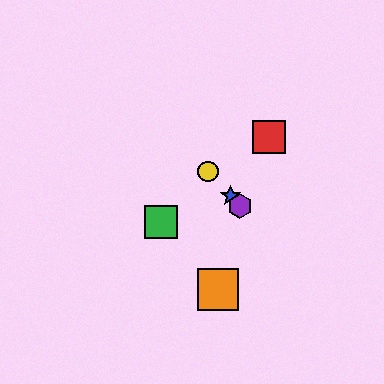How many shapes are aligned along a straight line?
3 shapes (the blue star, the yellow circle, the purple hexagon) are aligned along a straight line.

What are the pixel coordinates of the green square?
The green square is at (161, 222).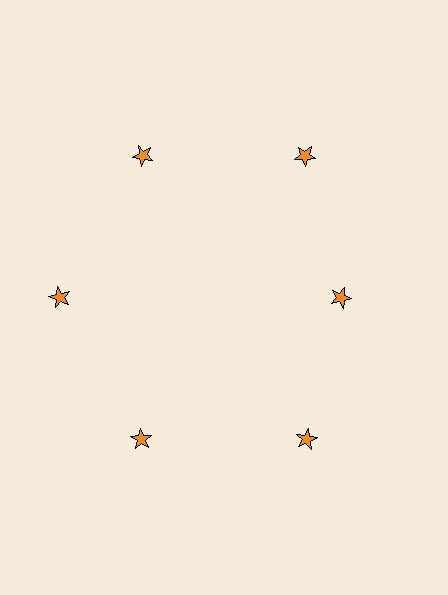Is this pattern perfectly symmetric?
No. The 6 orange stars are arranged in a ring, but one element near the 3 o'clock position is pulled inward toward the center, breaking the 6-fold rotational symmetry.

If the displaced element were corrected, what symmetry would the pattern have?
It would have 6-fold rotational symmetry — the pattern would map onto itself every 60 degrees.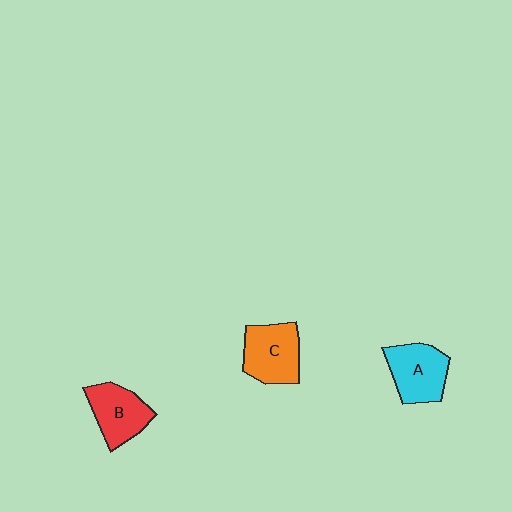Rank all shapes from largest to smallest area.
From largest to smallest: C (orange), A (cyan), B (red).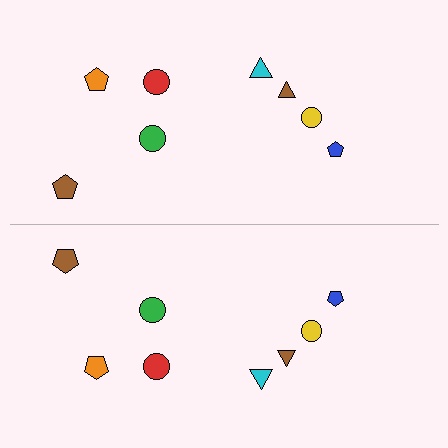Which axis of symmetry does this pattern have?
The pattern has a horizontal axis of symmetry running through the center of the image.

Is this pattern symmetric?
Yes, this pattern has bilateral (reflection) symmetry.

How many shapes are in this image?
There are 16 shapes in this image.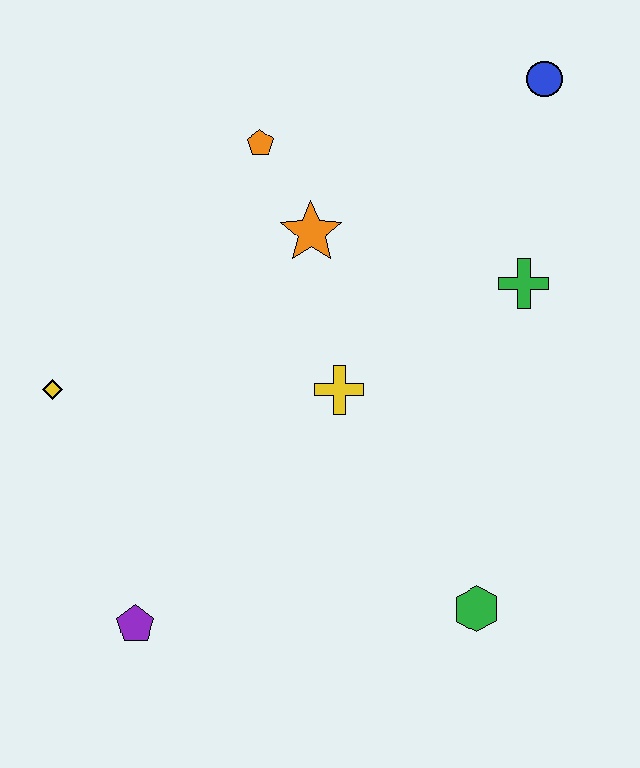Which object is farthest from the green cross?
The purple pentagon is farthest from the green cross.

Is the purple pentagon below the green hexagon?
Yes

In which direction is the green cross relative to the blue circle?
The green cross is below the blue circle.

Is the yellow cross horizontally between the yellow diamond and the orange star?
No